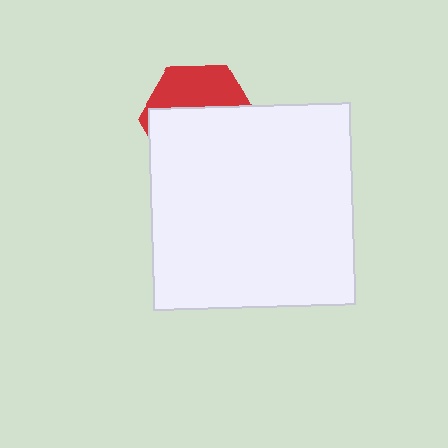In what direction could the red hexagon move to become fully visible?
The red hexagon could move up. That would shift it out from behind the white square entirely.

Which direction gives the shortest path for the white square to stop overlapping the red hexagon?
Moving down gives the shortest separation.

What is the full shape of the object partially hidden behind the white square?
The partially hidden object is a red hexagon.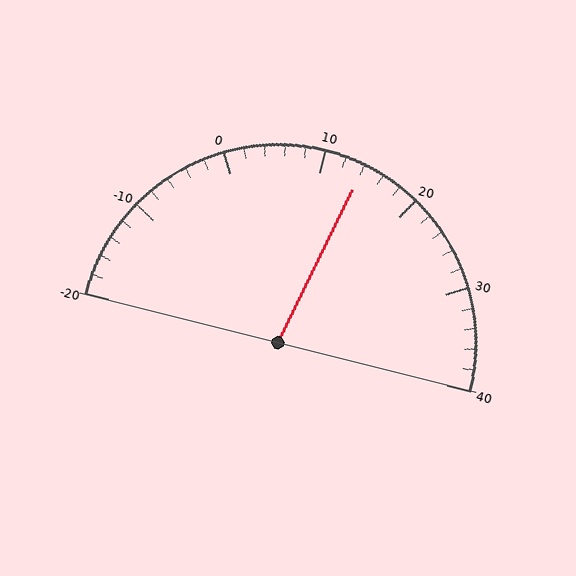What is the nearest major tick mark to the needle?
The nearest major tick mark is 10.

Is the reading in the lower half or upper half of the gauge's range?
The reading is in the upper half of the range (-20 to 40).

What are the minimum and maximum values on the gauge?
The gauge ranges from -20 to 40.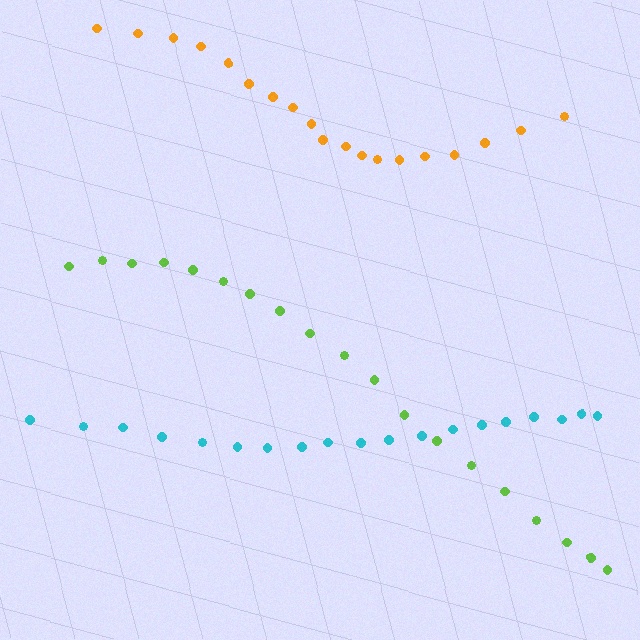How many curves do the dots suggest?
There are 3 distinct paths.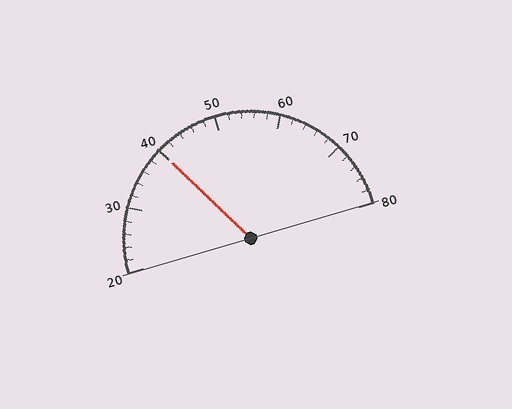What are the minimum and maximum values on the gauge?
The gauge ranges from 20 to 80.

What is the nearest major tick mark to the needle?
The nearest major tick mark is 40.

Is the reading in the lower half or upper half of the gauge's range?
The reading is in the lower half of the range (20 to 80).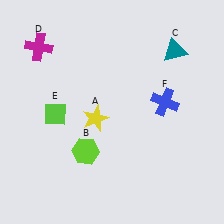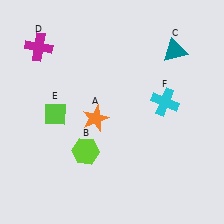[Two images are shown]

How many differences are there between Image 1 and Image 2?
There are 2 differences between the two images.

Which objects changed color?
A changed from yellow to orange. F changed from blue to cyan.